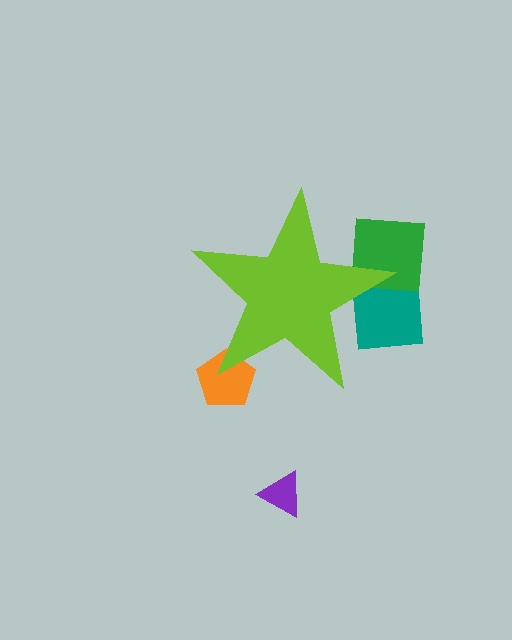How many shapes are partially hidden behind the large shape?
4 shapes are partially hidden.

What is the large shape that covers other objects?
A lime star.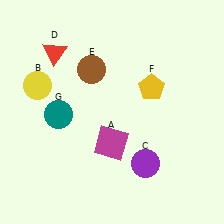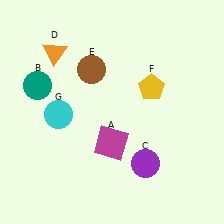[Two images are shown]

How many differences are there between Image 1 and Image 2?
There are 3 differences between the two images.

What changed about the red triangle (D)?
In Image 1, D is red. In Image 2, it changed to orange.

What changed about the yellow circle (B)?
In Image 1, B is yellow. In Image 2, it changed to teal.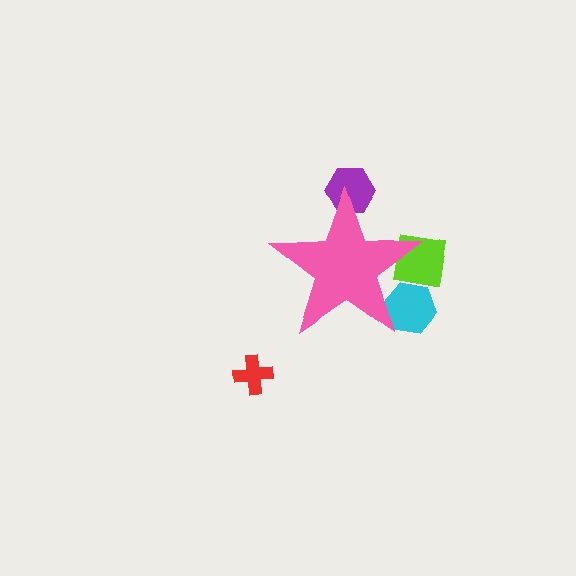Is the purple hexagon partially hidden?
Yes, the purple hexagon is partially hidden behind the pink star.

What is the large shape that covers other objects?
A pink star.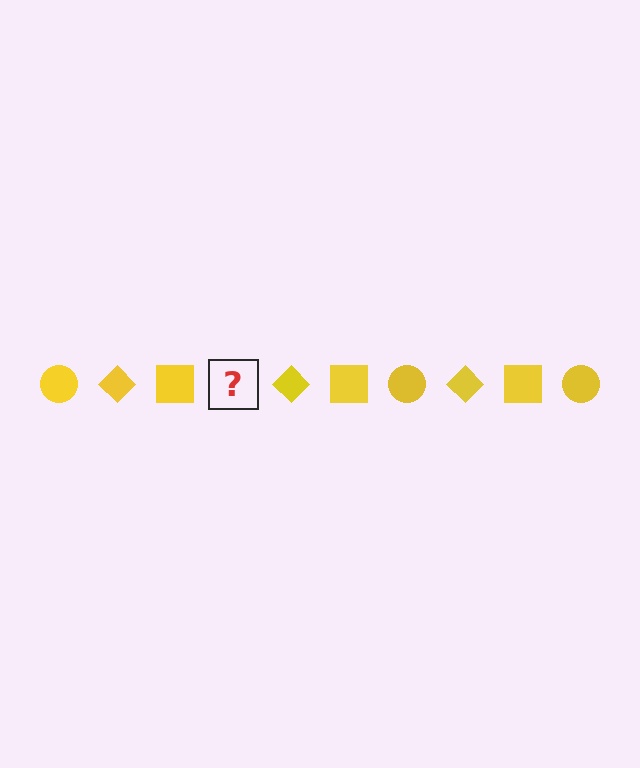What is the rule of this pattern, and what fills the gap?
The rule is that the pattern cycles through circle, diamond, square shapes in yellow. The gap should be filled with a yellow circle.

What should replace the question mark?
The question mark should be replaced with a yellow circle.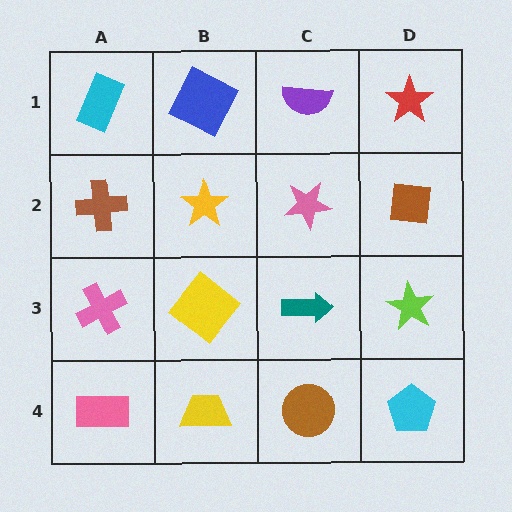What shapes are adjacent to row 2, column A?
A cyan rectangle (row 1, column A), a pink cross (row 3, column A), a yellow star (row 2, column B).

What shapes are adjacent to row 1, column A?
A brown cross (row 2, column A), a blue square (row 1, column B).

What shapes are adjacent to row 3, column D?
A brown square (row 2, column D), a cyan pentagon (row 4, column D), a teal arrow (row 3, column C).